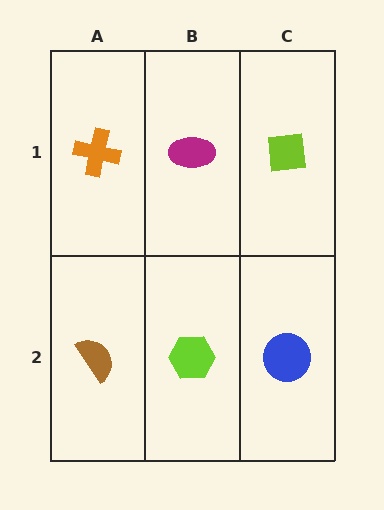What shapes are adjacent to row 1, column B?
A lime hexagon (row 2, column B), an orange cross (row 1, column A), a lime square (row 1, column C).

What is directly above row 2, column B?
A magenta ellipse.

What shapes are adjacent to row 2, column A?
An orange cross (row 1, column A), a lime hexagon (row 2, column B).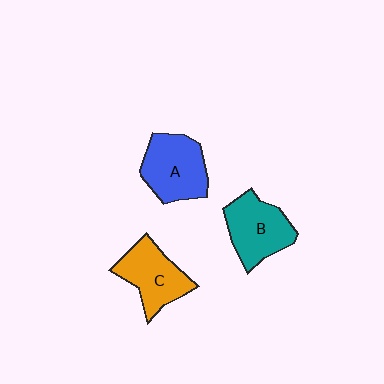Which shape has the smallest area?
Shape C (orange).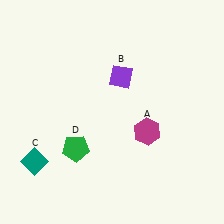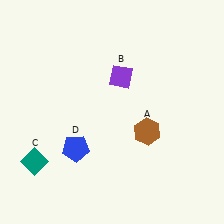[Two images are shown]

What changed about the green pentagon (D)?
In Image 1, D is green. In Image 2, it changed to blue.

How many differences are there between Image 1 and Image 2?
There are 2 differences between the two images.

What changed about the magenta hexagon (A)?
In Image 1, A is magenta. In Image 2, it changed to brown.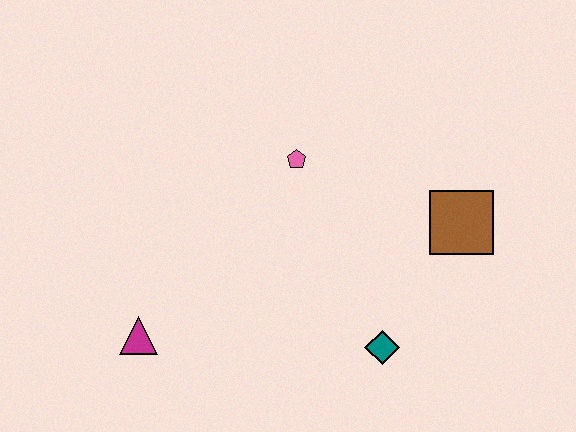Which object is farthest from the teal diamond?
The magenta triangle is farthest from the teal diamond.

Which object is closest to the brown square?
The teal diamond is closest to the brown square.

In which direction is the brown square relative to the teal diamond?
The brown square is above the teal diamond.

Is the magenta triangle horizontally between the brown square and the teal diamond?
No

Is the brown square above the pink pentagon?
No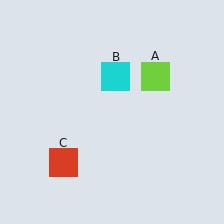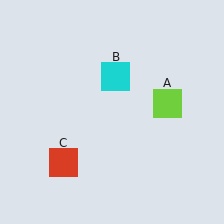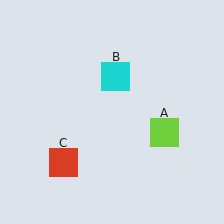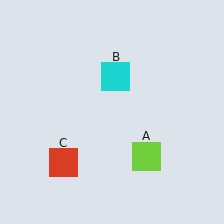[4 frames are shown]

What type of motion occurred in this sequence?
The lime square (object A) rotated clockwise around the center of the scene.